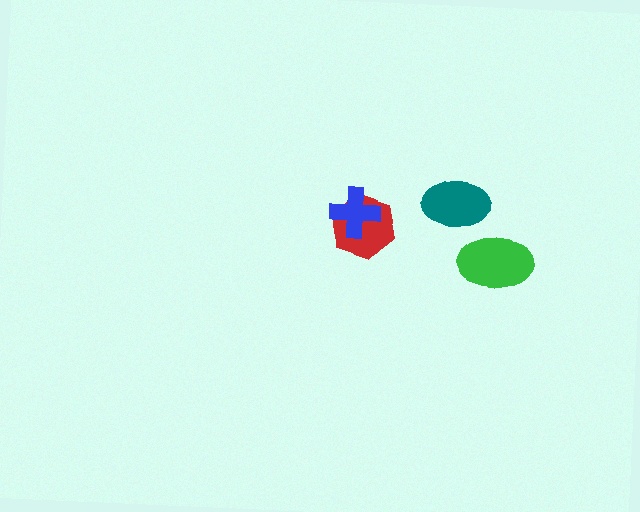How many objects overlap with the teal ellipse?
0 objects overlap with the teal ellipse.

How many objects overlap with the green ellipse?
0 objects overlap with the green ellipse.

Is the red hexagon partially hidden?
Yes, it is partially covered by another shape.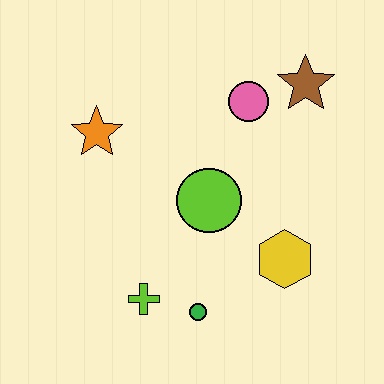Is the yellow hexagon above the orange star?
No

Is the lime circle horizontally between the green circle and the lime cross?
No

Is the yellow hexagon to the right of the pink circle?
Yes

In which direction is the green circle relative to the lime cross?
The green circle is to the right of the lime cross.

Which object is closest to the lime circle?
The yellow hexagon is closest to the lime circle.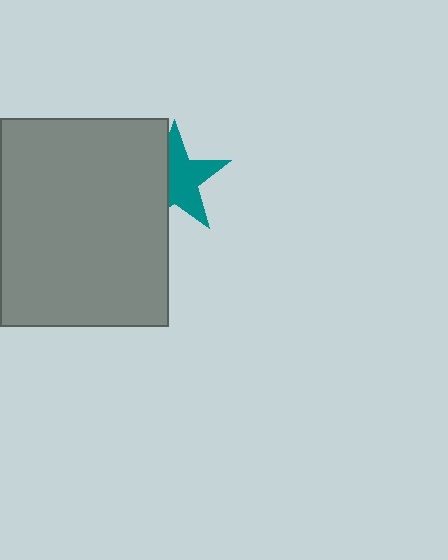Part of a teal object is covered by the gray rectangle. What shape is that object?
It is a star.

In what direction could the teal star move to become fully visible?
The teal star could move right. That would shift it out from behind the gray rectangle entirely.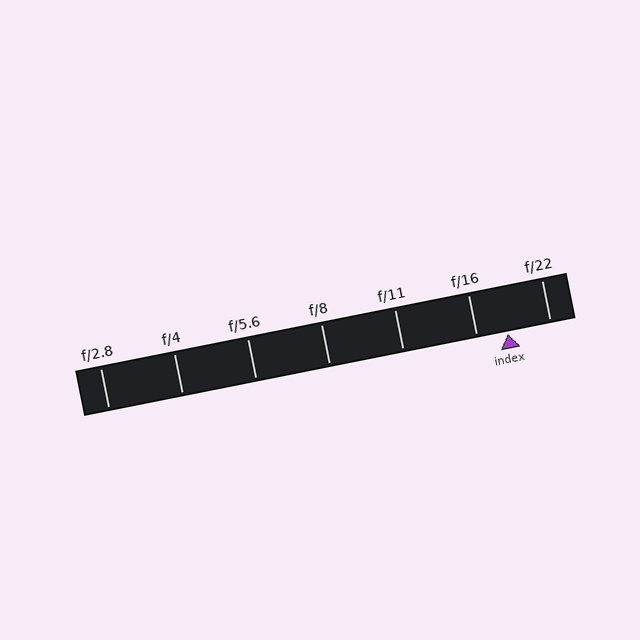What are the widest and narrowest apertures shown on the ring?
The widest aperture shown is f/2.8 and the narrowest is f/22.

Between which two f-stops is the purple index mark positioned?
The index mark is between f/16 and f/22.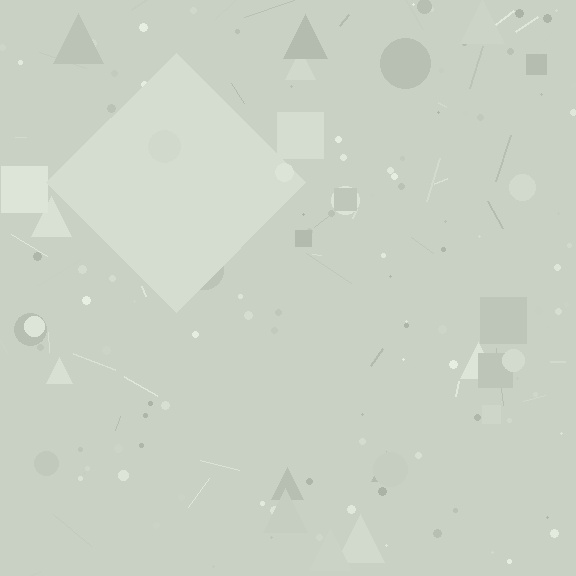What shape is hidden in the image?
A diamond is hidden in the image.